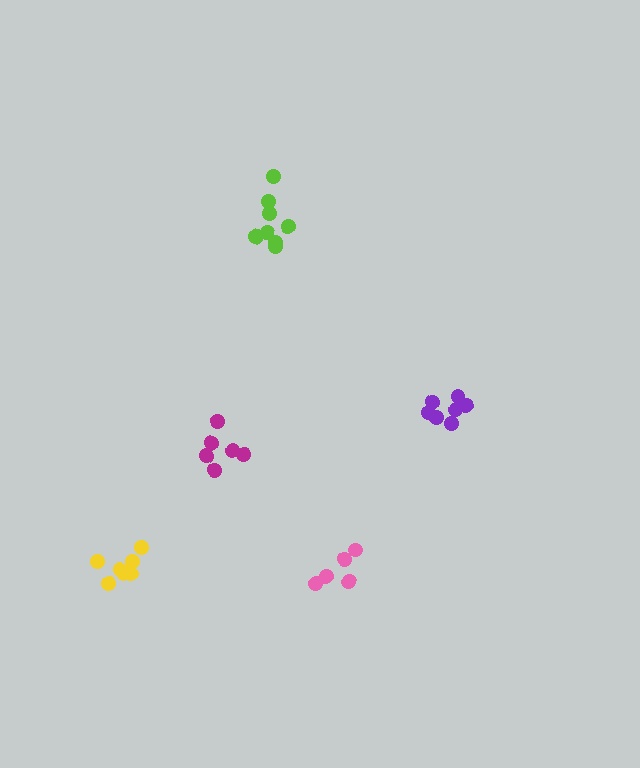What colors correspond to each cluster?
The clusters are colored: magenta, lime, yellow, pink, purple.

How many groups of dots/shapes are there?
There are 5 groups.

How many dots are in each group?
Group 1: 6 dots, Group 2: 9 dots, Group 3: 7 dots, Group 4: 5 dots, Group 5: 7 dots (34 total).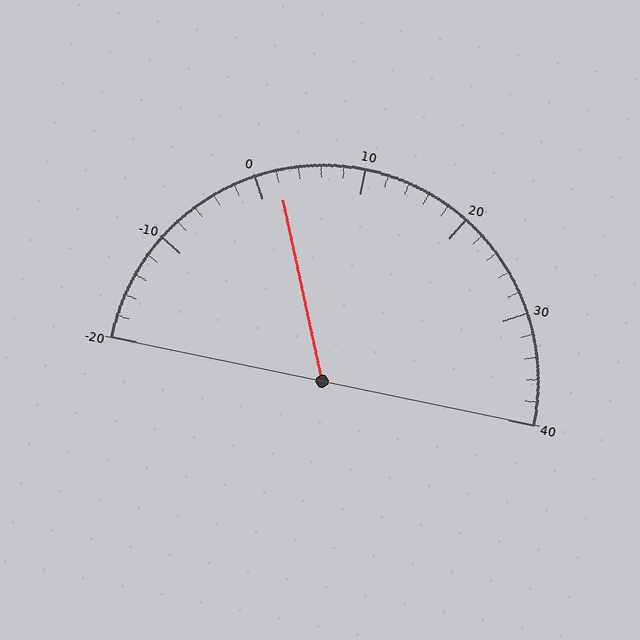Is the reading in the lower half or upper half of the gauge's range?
The reading is in the lower half of the range (-20 to 40).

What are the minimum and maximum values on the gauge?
The gauge ranges from -20 to 40.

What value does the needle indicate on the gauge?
The needle indicates approximately 2.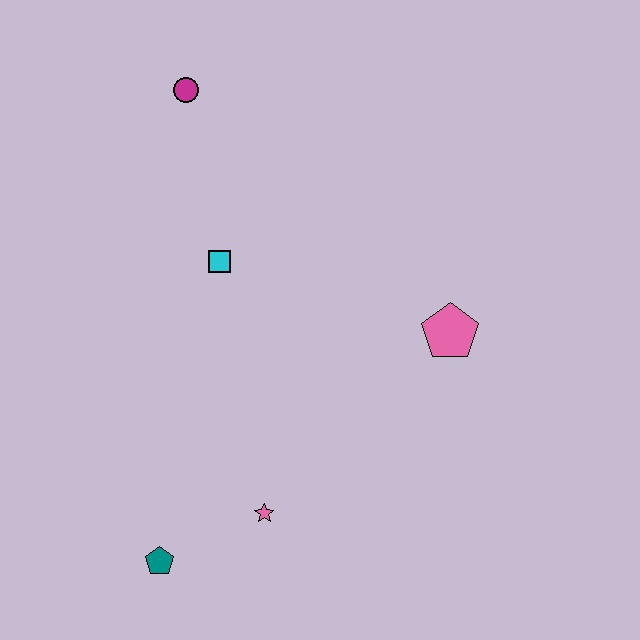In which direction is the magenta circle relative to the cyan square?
The magenta circle is above the cyan square.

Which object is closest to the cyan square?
The magenta circle is closest to the cyan square.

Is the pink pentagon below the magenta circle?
Yes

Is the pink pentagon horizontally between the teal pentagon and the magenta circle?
No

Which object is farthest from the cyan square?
The teal pentagon is farthest from the cyan square.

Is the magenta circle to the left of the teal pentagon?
No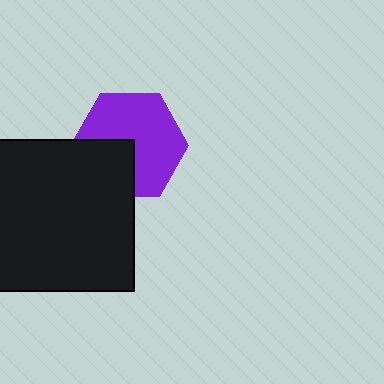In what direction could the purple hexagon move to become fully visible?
The purple hexagon could move toward the upper-right. That would shift it out from behind the black square entirely.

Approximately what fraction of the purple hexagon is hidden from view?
Roughly 32% of the purple hexagon is hidden behind the black square.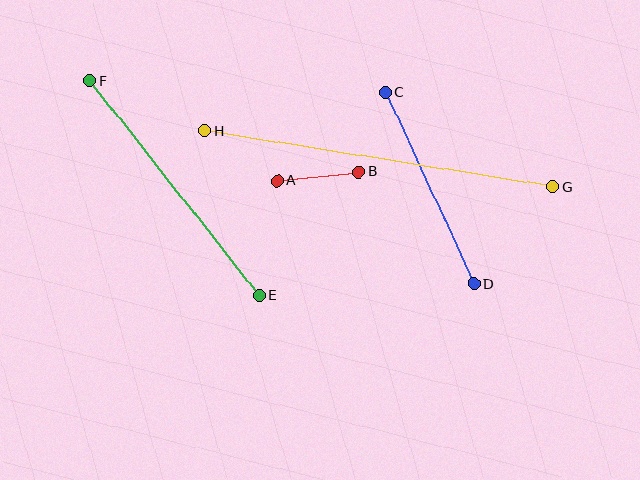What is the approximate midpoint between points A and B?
The midpoint is at approximately (318, 176) pixels.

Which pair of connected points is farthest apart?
Points G and H are farthest apart.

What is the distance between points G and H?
The distance is approximately 353 pixels.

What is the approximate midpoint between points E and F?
The midpoint is at approximately (175, 188) pixels.